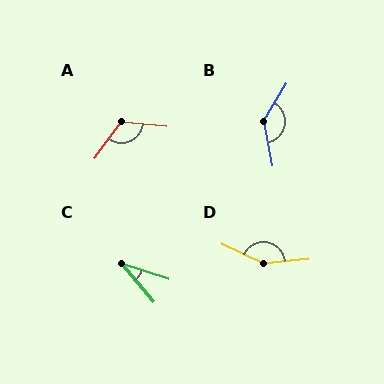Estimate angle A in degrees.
Approximately 121 degrees.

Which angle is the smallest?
C, at approximately 31 degrees.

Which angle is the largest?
D, at approximately 150 degrees.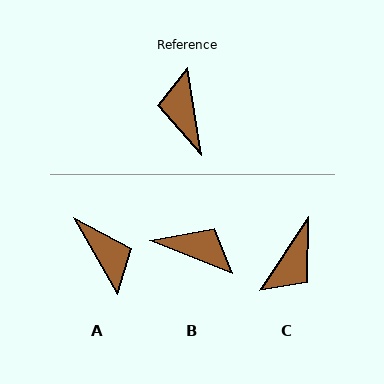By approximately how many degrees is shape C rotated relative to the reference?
Approximately 138 degrees counter-clockwise.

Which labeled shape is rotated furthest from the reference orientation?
A, about 159 degrees away.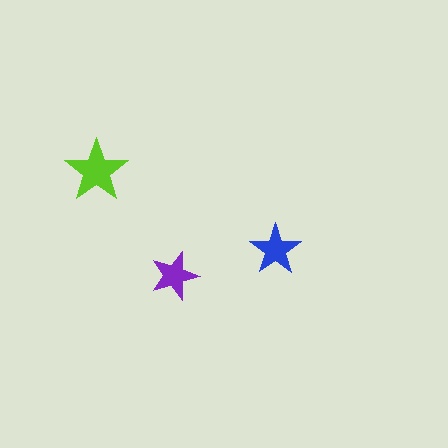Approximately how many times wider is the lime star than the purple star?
About 1.5 times wider.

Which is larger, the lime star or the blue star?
The lime one.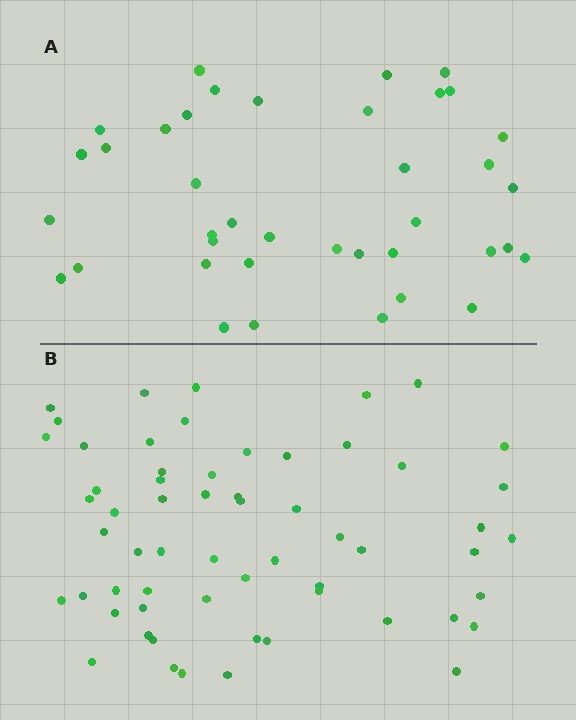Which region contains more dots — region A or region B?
Region B (the bottom region) has more dots.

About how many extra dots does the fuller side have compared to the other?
Region B has approximately 20 more dots than region A.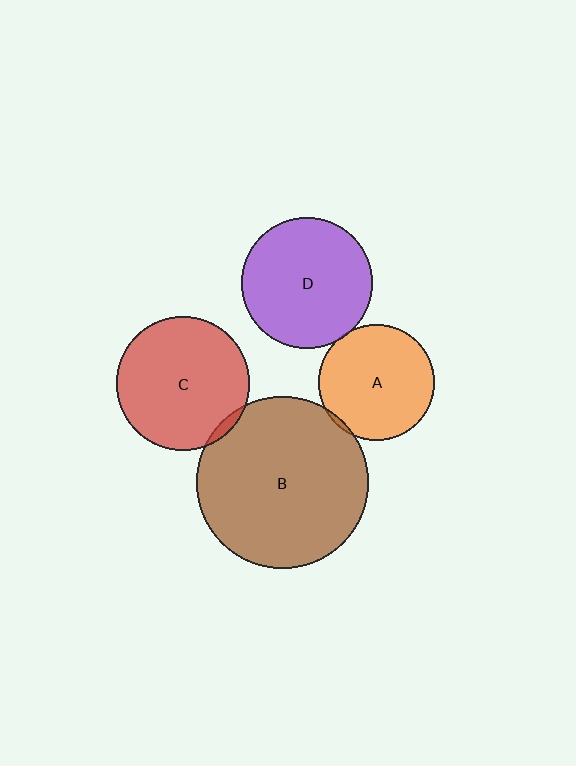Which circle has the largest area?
Circle B (brown).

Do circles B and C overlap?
Yes.